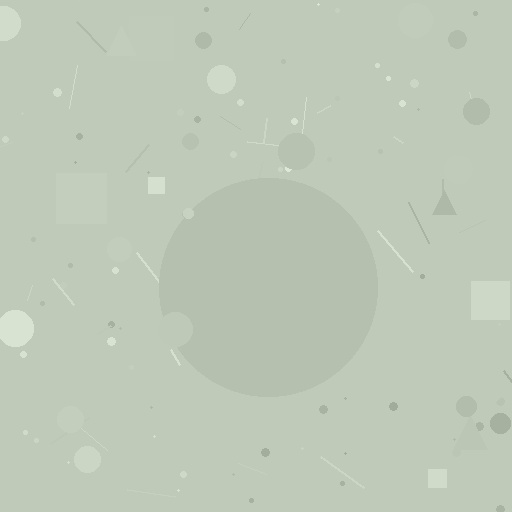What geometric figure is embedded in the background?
A circle is embedded in the background.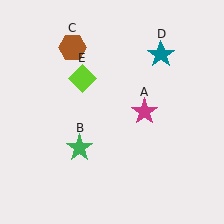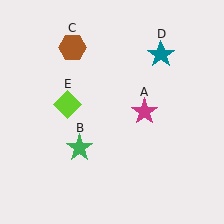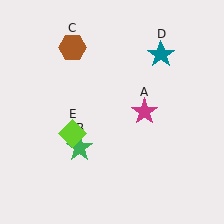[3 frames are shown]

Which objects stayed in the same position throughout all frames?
Magenta star (object A) and green star (object B) and brown hexagon (object C) and teal star (object D) remained stationary.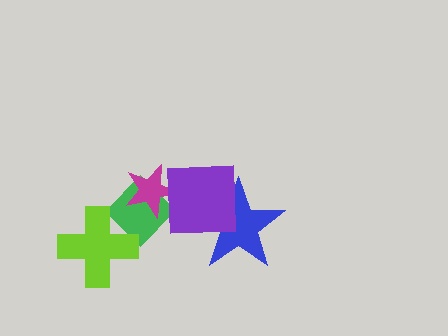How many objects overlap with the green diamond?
3 objects overlap with the green diamond.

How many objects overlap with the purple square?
3 objects overlap with the purple square.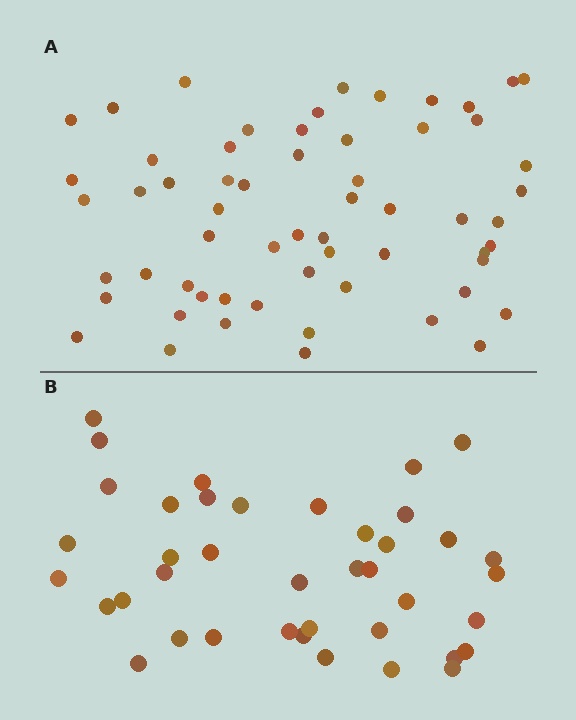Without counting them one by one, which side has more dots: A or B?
Region A (the top region) has more dots.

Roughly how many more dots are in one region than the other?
Region A has approximately 20 more dots than region B.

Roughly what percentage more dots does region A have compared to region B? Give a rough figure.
About 50% more.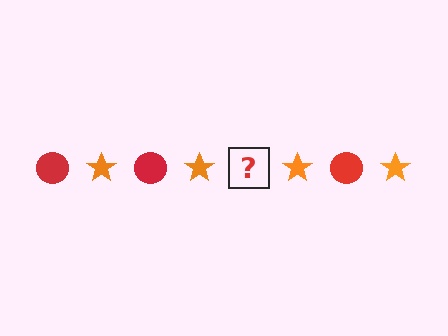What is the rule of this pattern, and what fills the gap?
The rule is that the pattern alternates between red circle and orange star. The gap should be filled with a red circle.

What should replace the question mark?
The question mark should be replaced with a red circle.